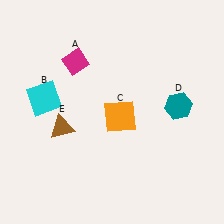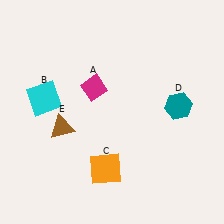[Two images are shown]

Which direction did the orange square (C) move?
The orange square (C) moved down.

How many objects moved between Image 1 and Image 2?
2 objects moved between the two images.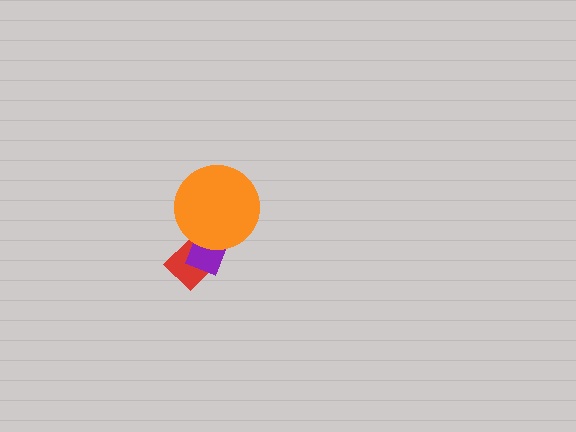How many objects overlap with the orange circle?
1 object overlaps with the orange circle.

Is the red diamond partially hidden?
Yes, it is partially covered by another shape.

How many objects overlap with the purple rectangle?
2 objects overlap with the purple rectangle.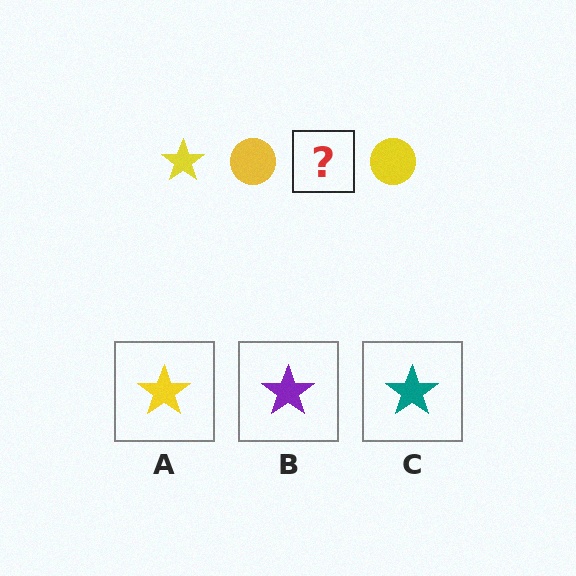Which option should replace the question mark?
Option A.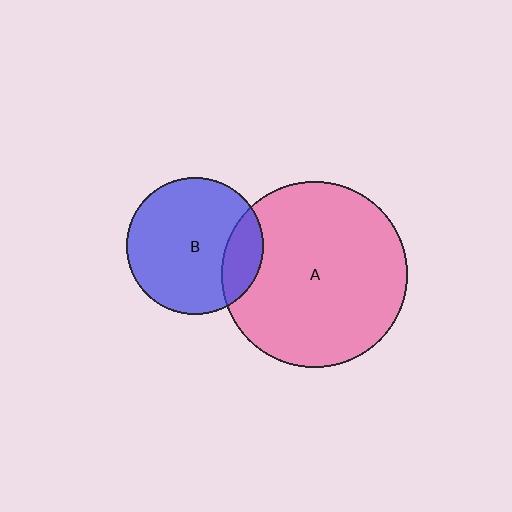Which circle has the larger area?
Circle A (pink).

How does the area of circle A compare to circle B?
Approximately 1.8 times.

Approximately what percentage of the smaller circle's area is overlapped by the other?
Approximately 20%.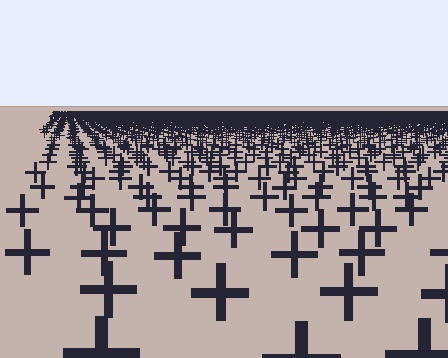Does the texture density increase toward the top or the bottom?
Density increases toward the top.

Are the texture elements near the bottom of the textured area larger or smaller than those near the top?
Larger. Near the bottom, elements are closer to the viewer and appear at a bigger on-screen size.